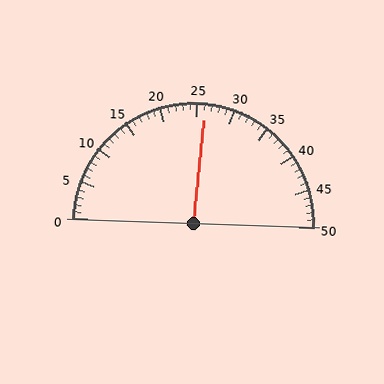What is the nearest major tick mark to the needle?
The nearest major tick mark is 25.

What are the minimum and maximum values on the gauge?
The gauge ranges from 0 to 50.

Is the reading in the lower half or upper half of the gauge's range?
The reading is in the upper half of the range (0 to 50).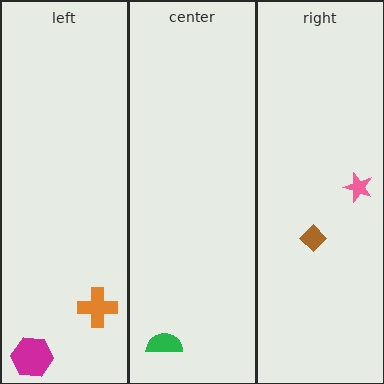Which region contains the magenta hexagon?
The left region.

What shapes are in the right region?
The brown diamond, the pink star.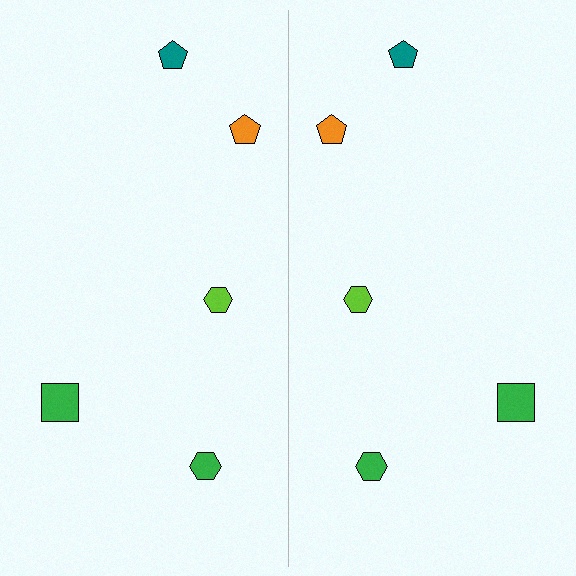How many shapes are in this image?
There are 10 shapes in this image.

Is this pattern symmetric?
Yes, this pattern has bilateral (reflection) symmetry.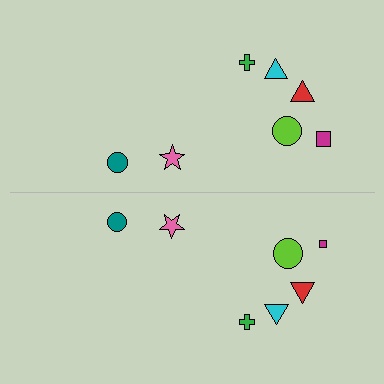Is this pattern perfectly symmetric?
No, the pattern is not perfectly symmetric. The magenta square on the bottom side has a different size than its mirror counterpart.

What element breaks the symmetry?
The magenta square on the bottom side has a different size than its mirror counterpart.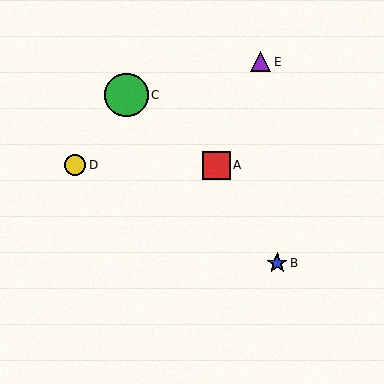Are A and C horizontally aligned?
No, A is at y≈165 and C is at y≈95.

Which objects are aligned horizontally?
Objects A, D are aligned horizontally.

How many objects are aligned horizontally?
2 objects (A, D) are aligned horizontally.